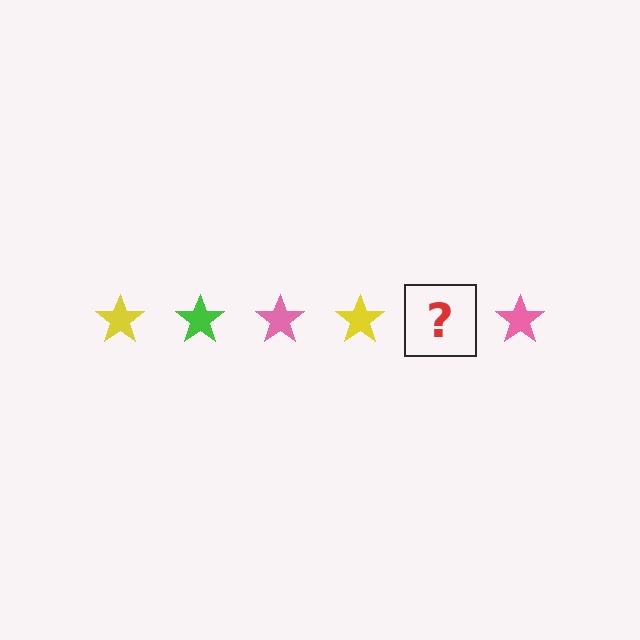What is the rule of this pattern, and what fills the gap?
The rule is that the pattern cycles through yellow, green, pink stars. The gap should be filled with a green star.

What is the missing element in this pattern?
The missing element is a green star.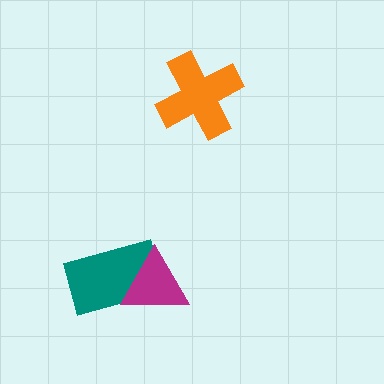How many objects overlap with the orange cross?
0 objects overlap with the orange cross.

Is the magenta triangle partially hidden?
No, no other shape covers it.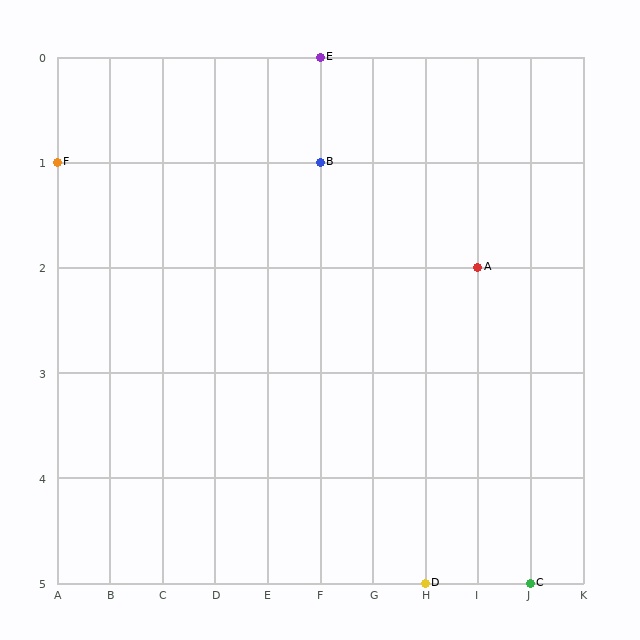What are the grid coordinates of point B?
Point B is at grid coordinates (F, 1).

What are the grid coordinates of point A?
Point A is at grid coordinates (I, 2).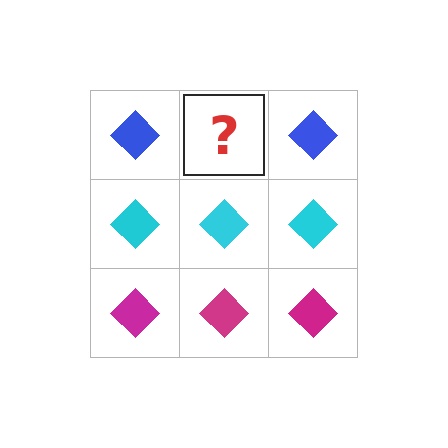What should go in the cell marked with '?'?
The missing cell should contain a blue diamond.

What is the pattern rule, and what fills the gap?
The rule is that each row has a consistent color. The gap should be filled with a blue diamond.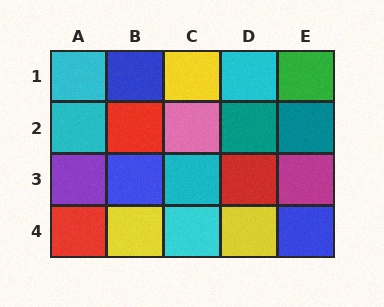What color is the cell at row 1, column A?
Cyan.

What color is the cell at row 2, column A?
Cyan.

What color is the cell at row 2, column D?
Teal.